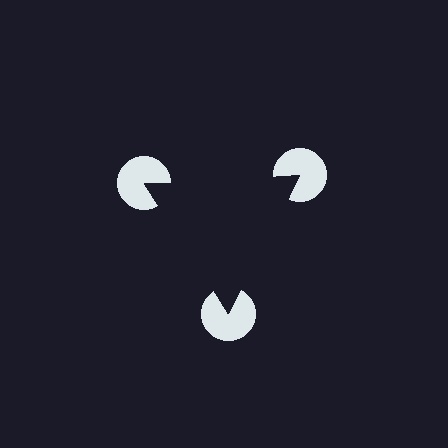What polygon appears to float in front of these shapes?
An illusory triangle — its edges are inferred from the aligned wedge cuts in the pac-man discs, not physically drawn.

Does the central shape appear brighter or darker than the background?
It typically appears slightly darker than the background, even though no actual brightness change is drawn.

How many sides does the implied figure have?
3 sides.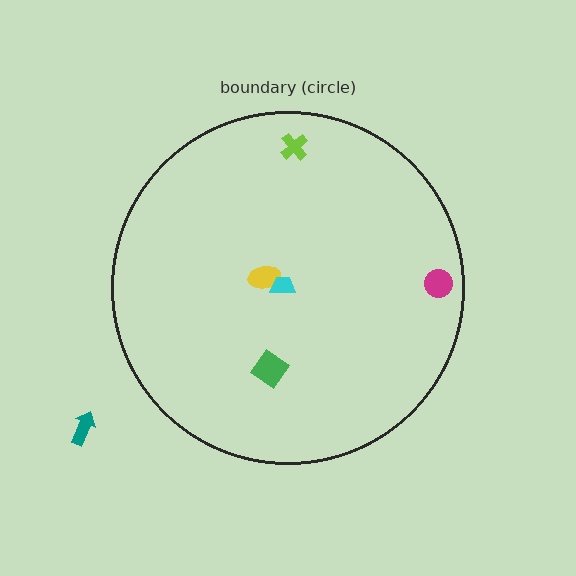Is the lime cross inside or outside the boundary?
Inside.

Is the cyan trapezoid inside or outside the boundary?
Inside.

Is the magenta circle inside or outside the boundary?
Inside.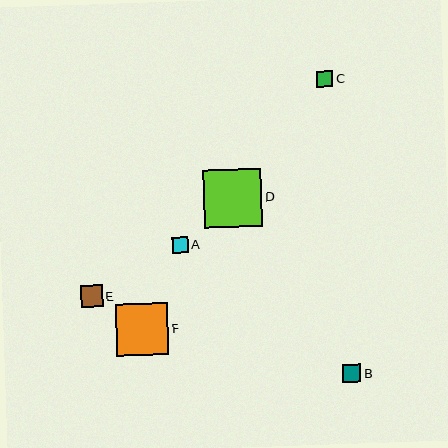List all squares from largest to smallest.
From largest to smallest: D, F, E, B, C, A.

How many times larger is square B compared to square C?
Square B is approximately 1.1 times the size of square C.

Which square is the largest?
Square D is the largest with a size of approximately 58 pixels.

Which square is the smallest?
Square A is the smallest with a size of approximately 16 pixels.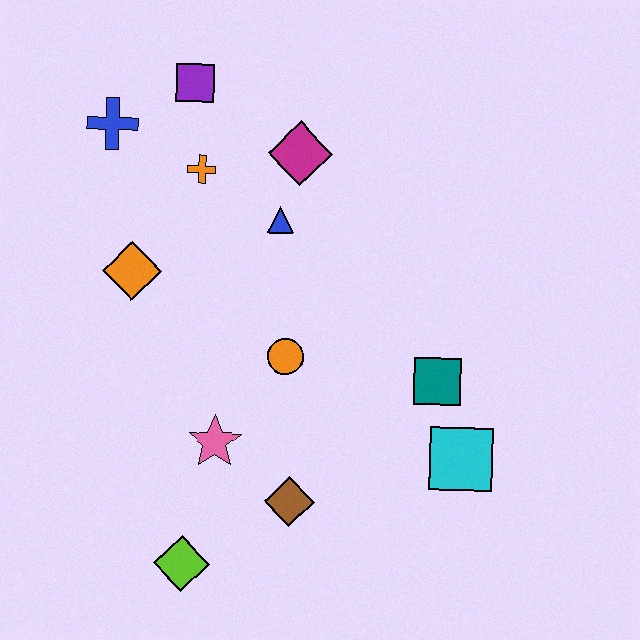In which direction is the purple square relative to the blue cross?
The purple square is to the right of the blue cross.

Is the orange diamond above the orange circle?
Yes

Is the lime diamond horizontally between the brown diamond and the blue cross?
Yes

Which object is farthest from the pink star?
The purple square is farthest from the pink star.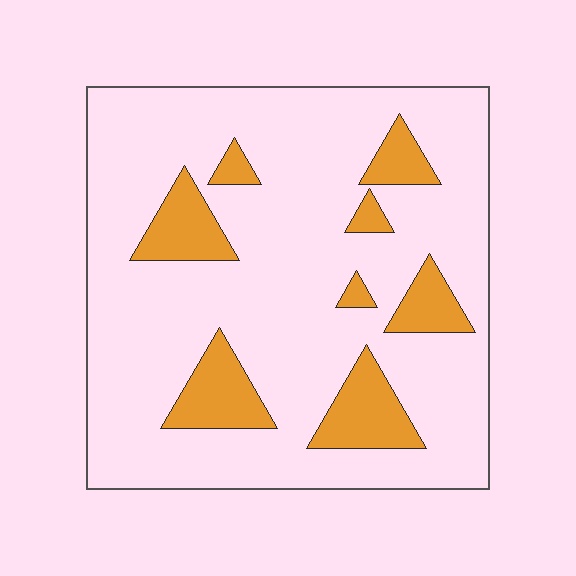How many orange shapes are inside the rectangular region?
8.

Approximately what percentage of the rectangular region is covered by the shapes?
Approximately 15%.